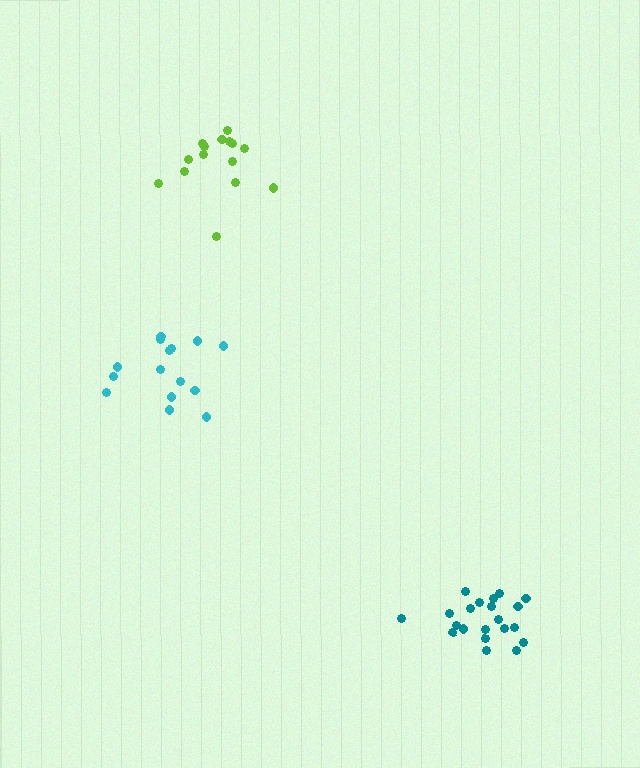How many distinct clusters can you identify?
There are 3 distinct clusters.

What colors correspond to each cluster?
The clusters are colored: lime, cyan, teal.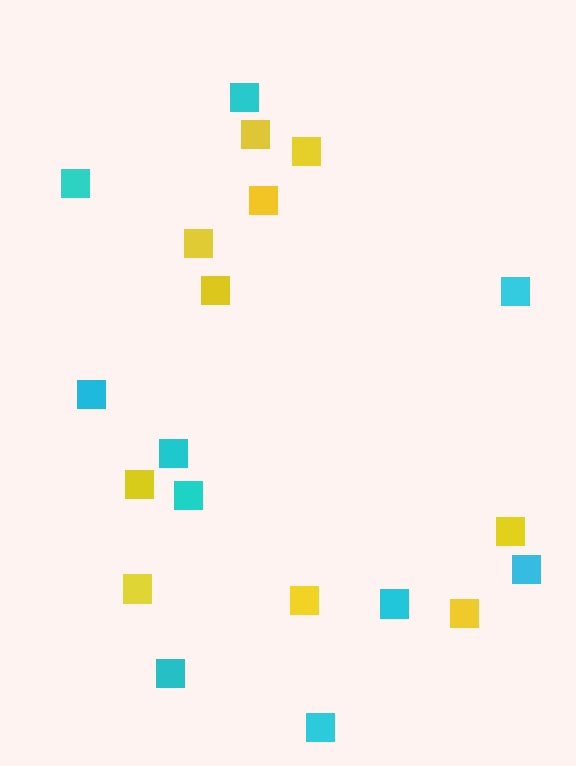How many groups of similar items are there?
There are 2 groups: one group of yellow squares (10) and one group of cyan squares (10).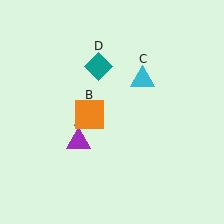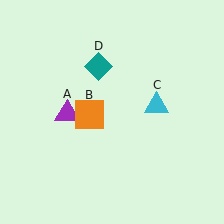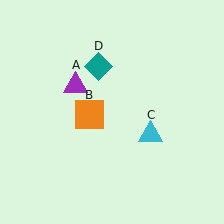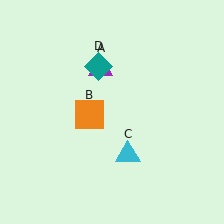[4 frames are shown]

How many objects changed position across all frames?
2 objects changed position: purple triangle (object A), cyan triangle (object C).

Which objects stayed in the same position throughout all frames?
Orange square (object B) and teal diamond (object D) remained stationary.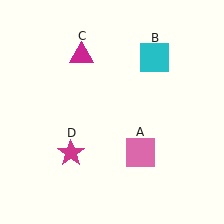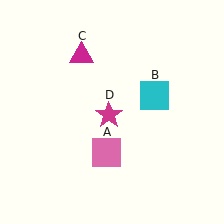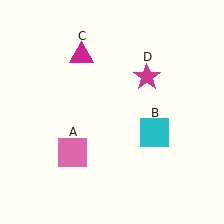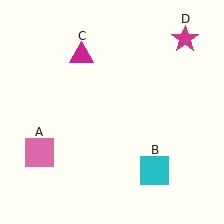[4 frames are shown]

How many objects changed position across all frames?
3 objects changed position: pink square (object A), cyan square (object B), magenta star (object D).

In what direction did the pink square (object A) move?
The pink square (object A) moved left.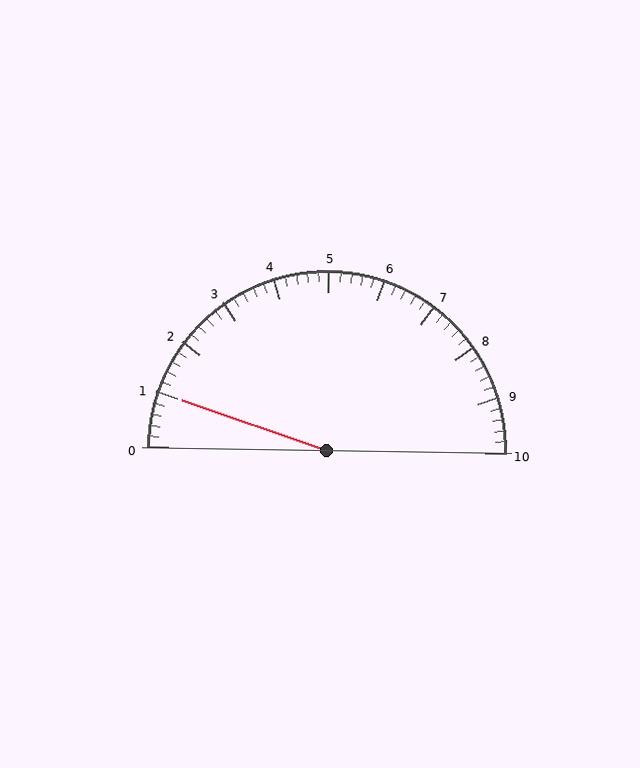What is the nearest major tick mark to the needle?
The nearest major tick mark is 1.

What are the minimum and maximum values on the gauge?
The gauge ranges from 0 to 10.